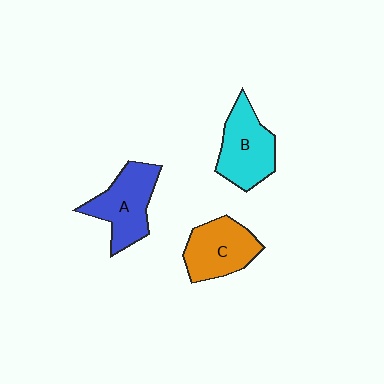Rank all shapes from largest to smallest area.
From largest to smallest: A (blue), B (cyan), C (orange).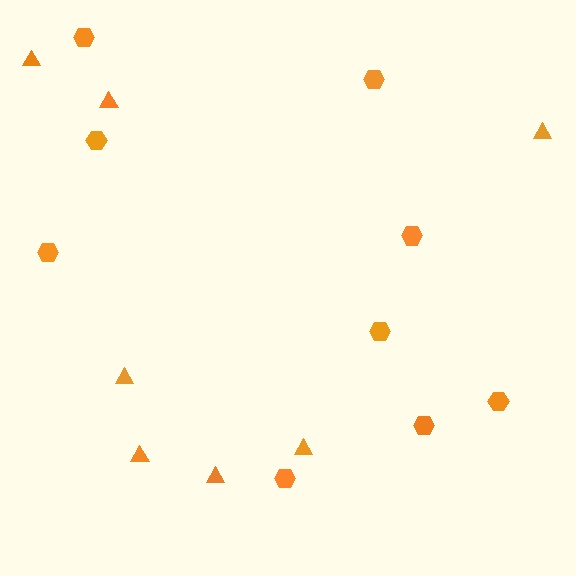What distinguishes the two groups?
There are 2 groups: one group of triangles (7) and one group of hexagons (9).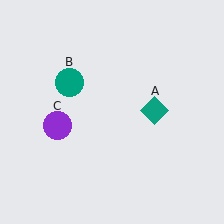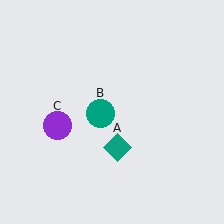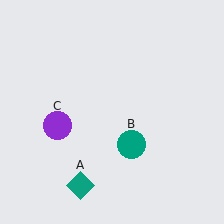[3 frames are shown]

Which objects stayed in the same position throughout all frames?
Purple circle (object C) remained stationary.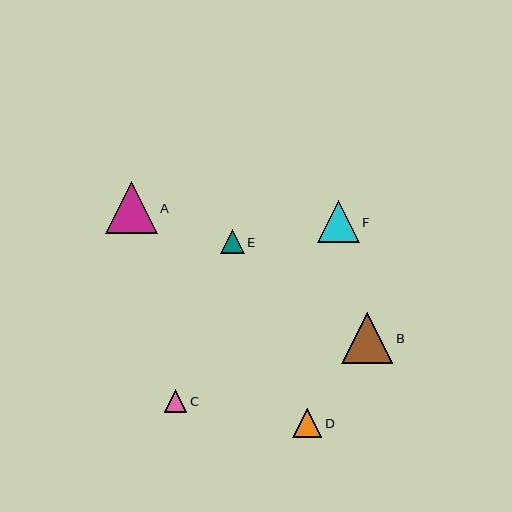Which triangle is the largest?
Triangle A is the largest with a size of approximately 52 pixels.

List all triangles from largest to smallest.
From largest to smallest: A, B, F, D, E, C.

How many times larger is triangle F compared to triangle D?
Triangle F is approximately 1.4 times the size of triangle D.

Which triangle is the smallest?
Triangle C is the smallest with a size of approximately 23 pixels.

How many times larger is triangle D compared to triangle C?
Triangle D is approximately 1.3 times the size of triangle C.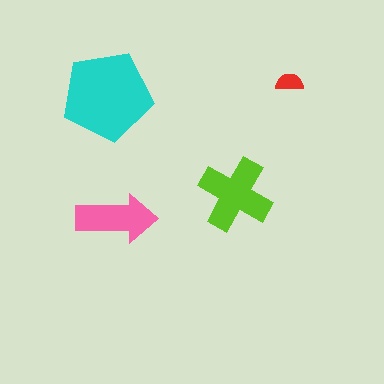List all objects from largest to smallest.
The cyan pentagon, the lime cross, the pink arrow, the red semicircle.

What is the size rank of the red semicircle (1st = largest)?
4th.